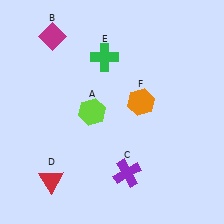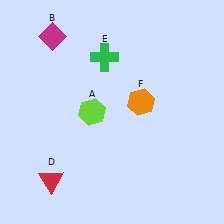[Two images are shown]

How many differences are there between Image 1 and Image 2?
There is 1 difference between the two images.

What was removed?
The purple cross (C) was removed in Image 2.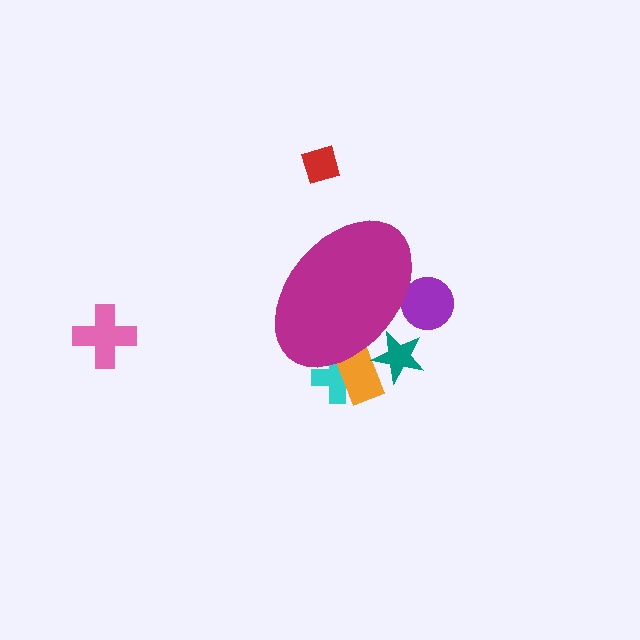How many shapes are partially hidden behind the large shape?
4 shapes are partially hidden.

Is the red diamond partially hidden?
No, the red diamond is fully visible.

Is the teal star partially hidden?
Yes, the teal star is partially hidden behind the magenta ellipse.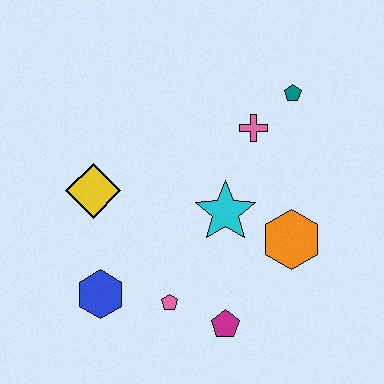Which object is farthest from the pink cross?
The blue hexagon is farthest from the pink cross.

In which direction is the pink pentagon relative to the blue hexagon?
The pink pentagon is to the right of the blue hexagon.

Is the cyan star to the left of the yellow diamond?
No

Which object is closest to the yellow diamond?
The blue hexagon is closest to the yellow diamond.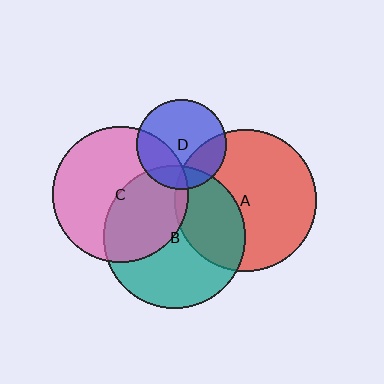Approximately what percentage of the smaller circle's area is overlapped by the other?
Approximately 30%.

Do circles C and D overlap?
Yes.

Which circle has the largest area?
Circle B (teal).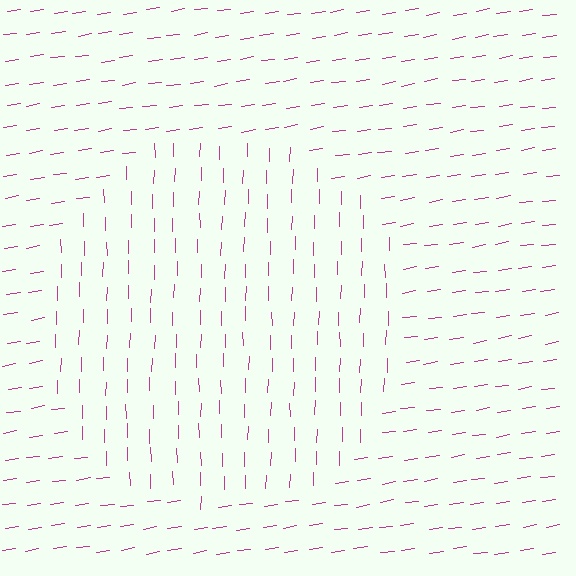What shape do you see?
I see a circle.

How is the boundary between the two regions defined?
The boundary is defined purely by a change in line orientation (approximately 81 degrees difference). All lines are the same color and thickness.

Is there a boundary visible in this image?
Yes, there is a texture boundary formed by a change in line orientation.